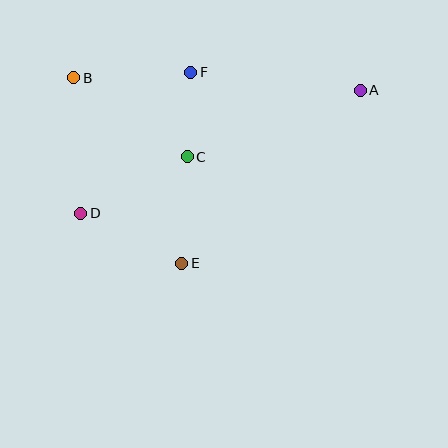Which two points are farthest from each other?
Points A and D are farthest from each other.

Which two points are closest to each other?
Points C and F are closest to each other.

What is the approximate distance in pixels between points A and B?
The distance between A and B is approximately 287 pixels.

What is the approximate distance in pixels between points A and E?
The distance between A and E is approximately 249 pixels.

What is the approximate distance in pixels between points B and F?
The distance between B and F is approximately 117 pixels.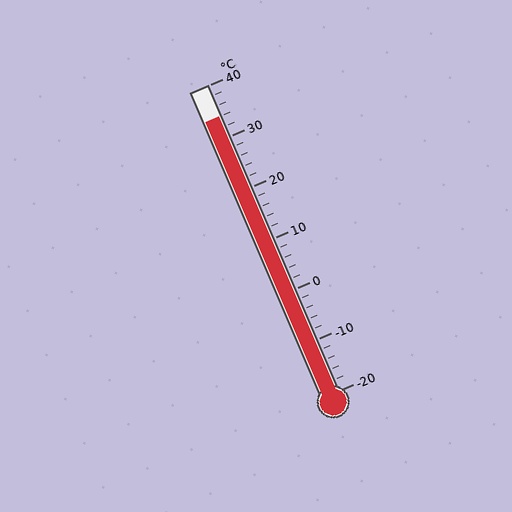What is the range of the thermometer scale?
The thermometer scale ranges from -20°C to 40°C.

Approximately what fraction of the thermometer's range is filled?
The thermometer is filled to approximately 90% of its range.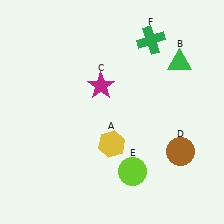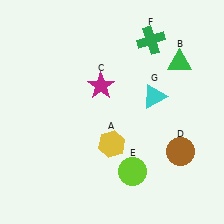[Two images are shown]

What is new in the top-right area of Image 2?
A cyan triangle (G) was added in the top-right area of Image 2.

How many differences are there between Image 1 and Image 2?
There is 1 difference between the two images.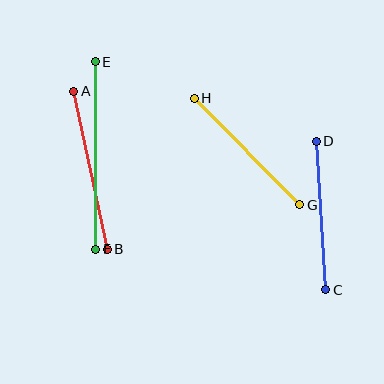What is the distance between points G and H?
The distance is approximately 150 pixels.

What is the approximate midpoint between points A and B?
The midpoint is at approximately (90, 170) pixels.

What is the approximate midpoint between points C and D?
The midpoint is at approximately (321, 216) pixels.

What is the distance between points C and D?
The distance is approximately 149 pixels.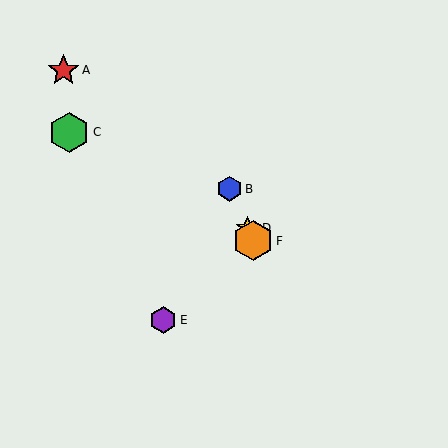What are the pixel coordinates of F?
Object F is at (253, 241).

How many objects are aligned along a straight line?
3 objects (B, D, F) are aligned along a straight line.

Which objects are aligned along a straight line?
Objects B, D, F are aligned along a straight line.